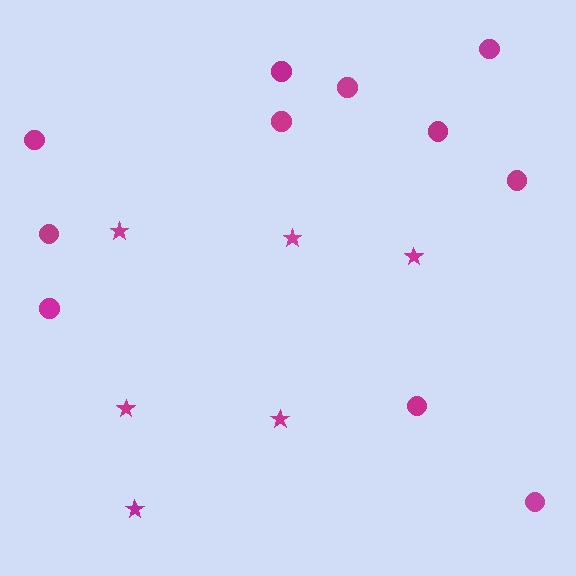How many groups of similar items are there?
There are 2 groups: one group of stars (6) and one group of circles (11).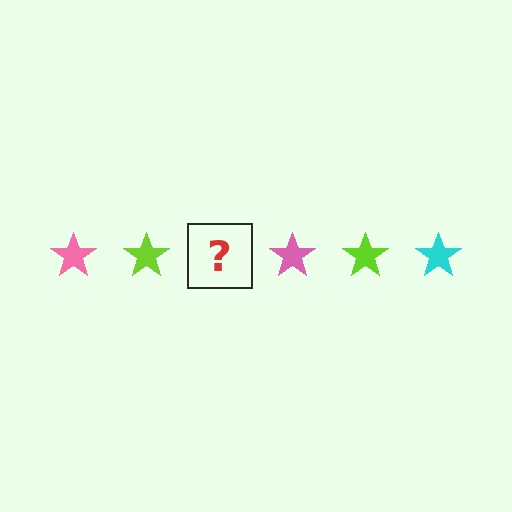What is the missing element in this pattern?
The missing element is a cyan star.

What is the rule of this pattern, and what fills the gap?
The rule is that the pattern cycles through pink, lime, cyan stars. The gap should be filled with a cyan star.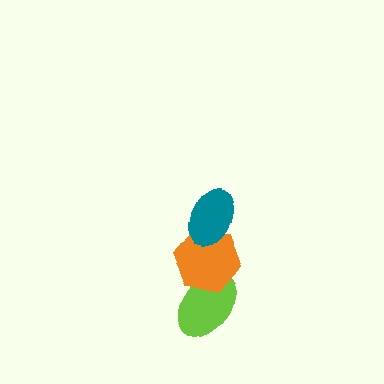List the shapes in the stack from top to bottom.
From top to bottom: the teal ellipse, the orange hexagon, the lime ellipse.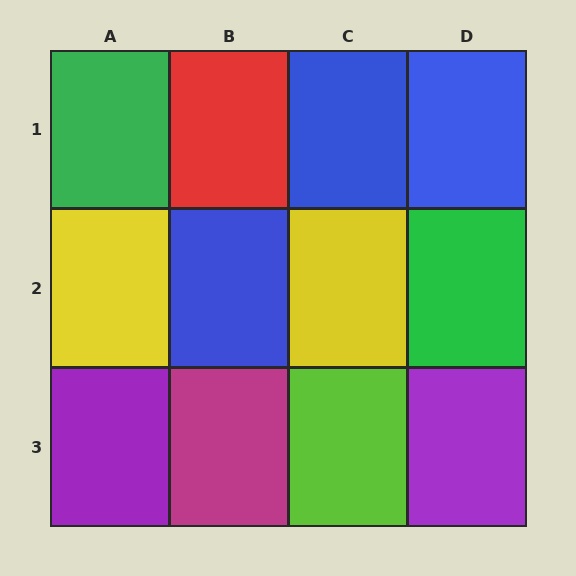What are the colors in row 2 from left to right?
Yellow, blue, yellow, green.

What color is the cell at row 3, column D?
Purple.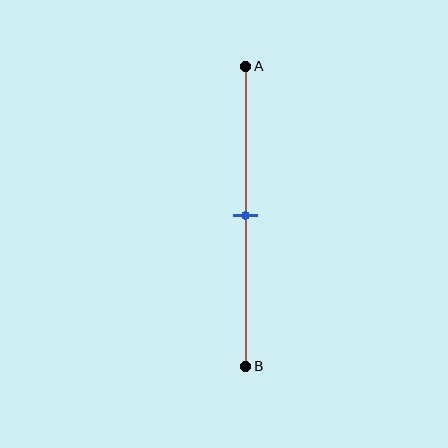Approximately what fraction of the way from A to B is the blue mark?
The blue mark is approximately 50% of the way from A to B.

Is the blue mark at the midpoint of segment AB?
Yes, the mark is approximately at the midpoint.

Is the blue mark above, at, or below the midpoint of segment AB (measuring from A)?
The blue mark is approximately at the midpoint of segment AB.